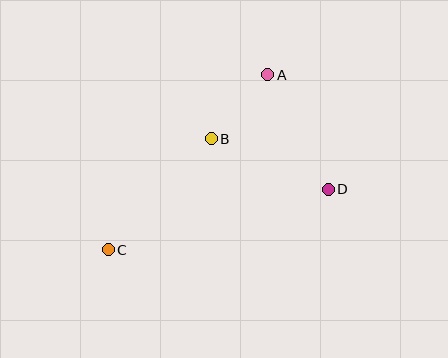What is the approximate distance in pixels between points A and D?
The distance between A and D is approximately 130 pixels.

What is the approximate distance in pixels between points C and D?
The distance between C and D is approximately 228 pixels.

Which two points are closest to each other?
Points A and B are closest to each other.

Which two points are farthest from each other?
Points A and C are farthest from each other.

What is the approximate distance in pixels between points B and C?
The distance between B and C is approximately 151 pixels.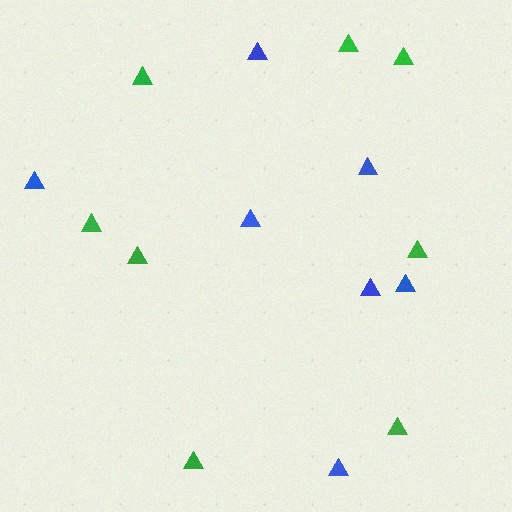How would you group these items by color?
There are 2 groups: one group of blue triangles (7) and one group of green triangles (8).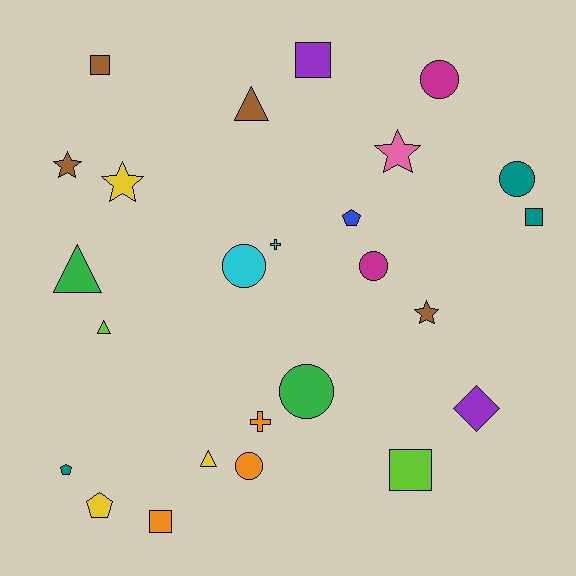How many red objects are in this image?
There are no red objects.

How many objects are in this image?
There are 25 objects.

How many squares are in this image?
There are 5 squares.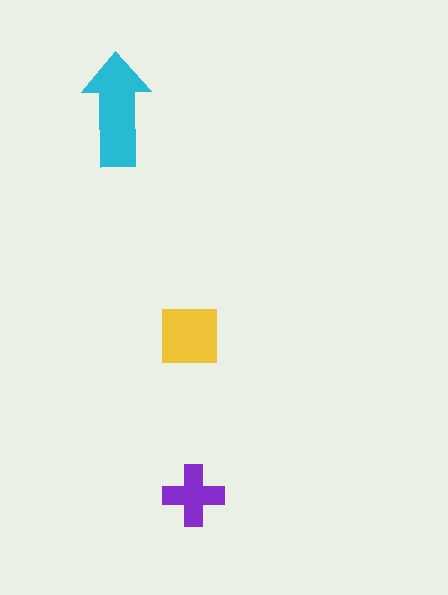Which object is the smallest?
The purple cross.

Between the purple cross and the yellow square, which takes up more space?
The yellow square.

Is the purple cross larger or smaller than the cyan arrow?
Smaller.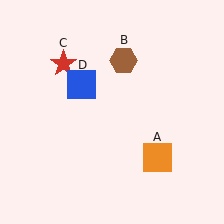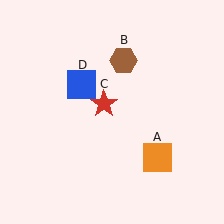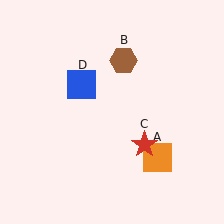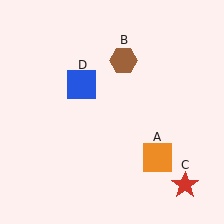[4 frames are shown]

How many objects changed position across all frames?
1 object changed position: red star (object C).